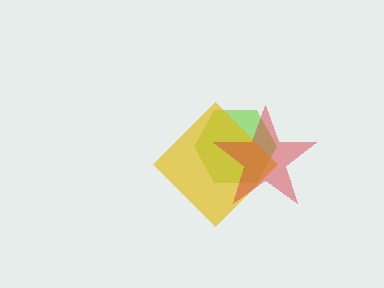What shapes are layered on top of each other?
The layered shapes are: a lime hexagon, a yellow diamond, a red star.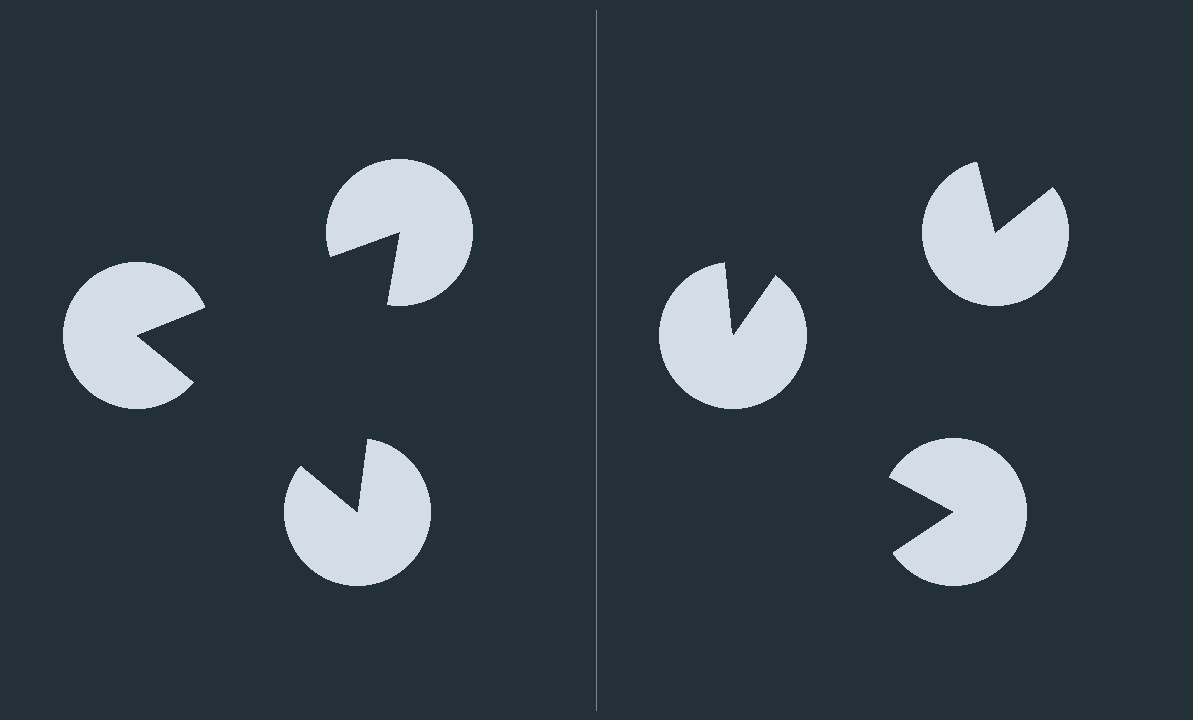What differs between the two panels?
The pac-man discs are positioned identically on both sides; only the wedge orientations differ. On the left they align to a triangle; on the right they are misaligned.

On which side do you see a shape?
An illusory triangle appears on the left side. On the right side the wedge cuts are rotated, so no coherent shape forms.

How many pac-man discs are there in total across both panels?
6 — 3 on each side.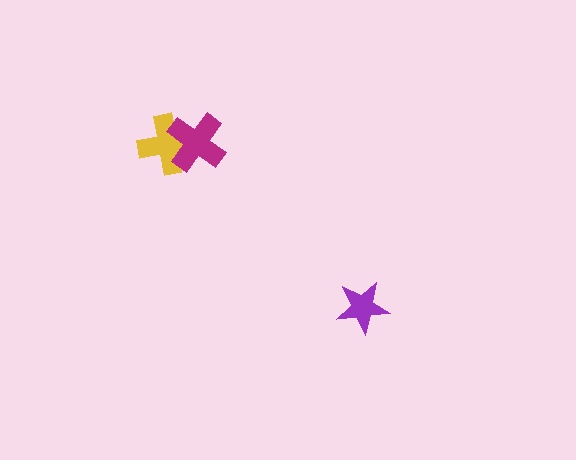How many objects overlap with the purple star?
0 objects overlap with the purple star.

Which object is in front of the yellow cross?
The magenta cross is in front of the yellow cross.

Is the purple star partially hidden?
No, no other shape covers it.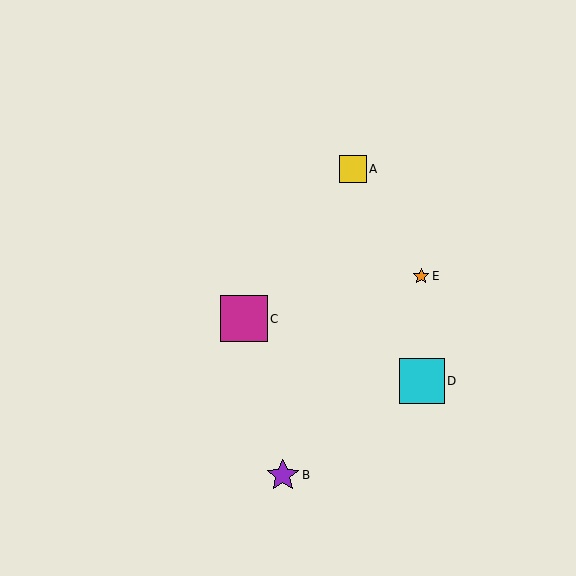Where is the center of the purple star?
The center of the purple star is at (283, 475).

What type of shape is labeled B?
Shape B is a purple star.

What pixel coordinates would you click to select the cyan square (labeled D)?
Click at (422, 381) to select the cyan square D.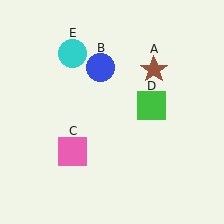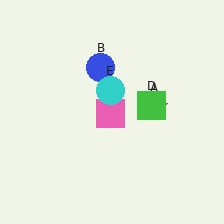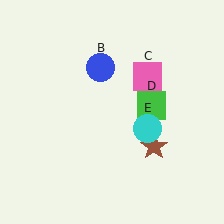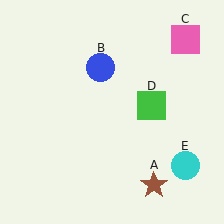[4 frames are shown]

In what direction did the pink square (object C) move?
The pink square (object C) moved up and to the right.